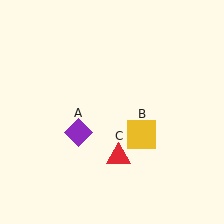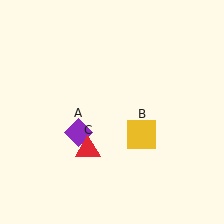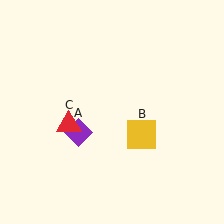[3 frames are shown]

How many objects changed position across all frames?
1 object changed position: red triangle (object C).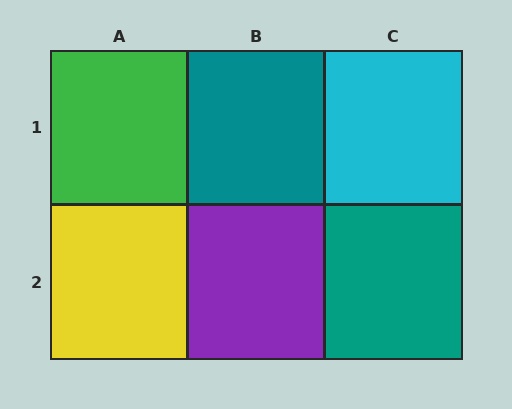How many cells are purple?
1 cell is purple.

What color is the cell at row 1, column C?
Cyan.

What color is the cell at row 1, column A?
Green.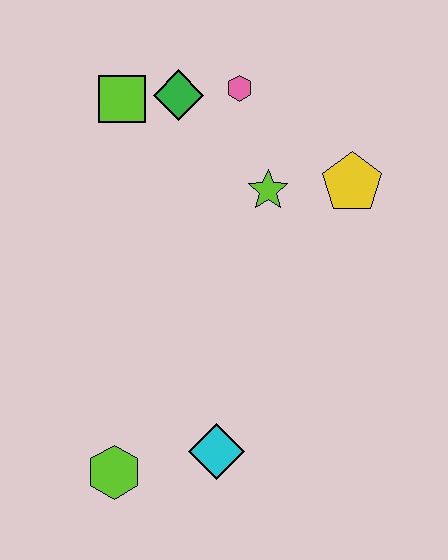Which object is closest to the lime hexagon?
The cyan diamond is closest to the lime hexagon.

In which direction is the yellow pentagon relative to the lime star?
The yellow pentagon is to the right of the lime star.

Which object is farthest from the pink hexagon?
The lime hexagon is farthest from the pink hexagon.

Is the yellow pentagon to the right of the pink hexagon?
Yes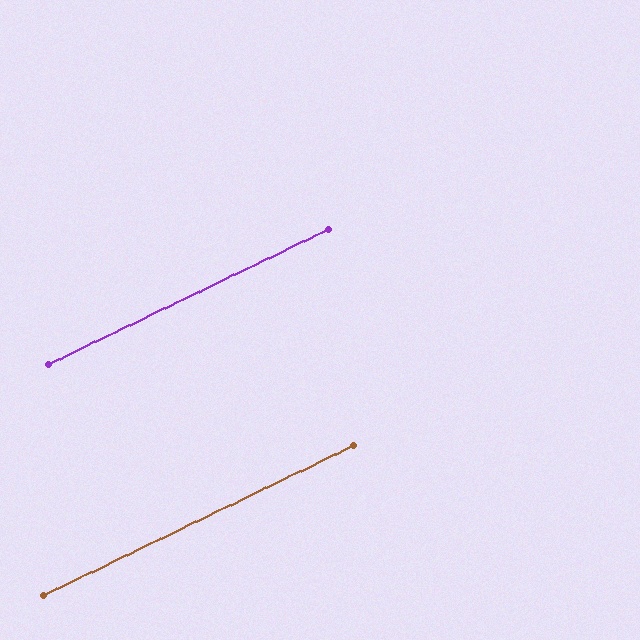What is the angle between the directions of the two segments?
Approximately 0 degrees.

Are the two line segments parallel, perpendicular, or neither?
Parallel — their directions differ by only 0.0°.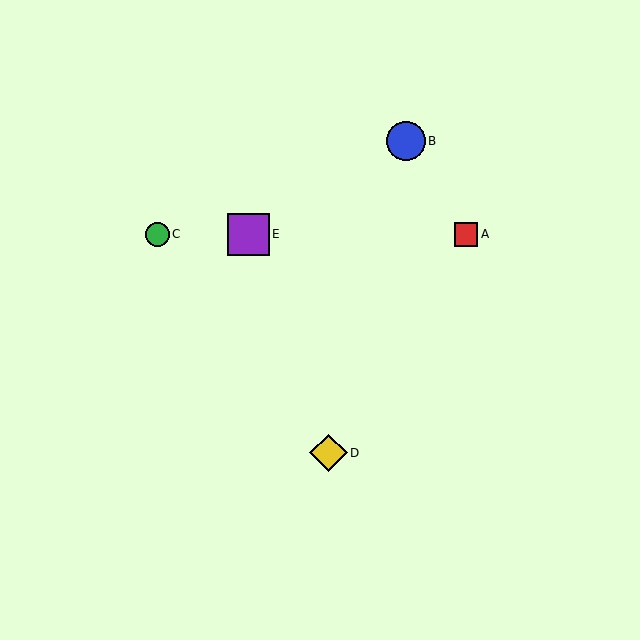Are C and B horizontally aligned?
No, C is at y≈234 and B is at y≈141.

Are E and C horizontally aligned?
Yes, both are at y≈234.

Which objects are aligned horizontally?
Objects A, C, E are aligned horizontally.